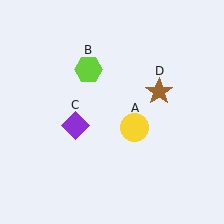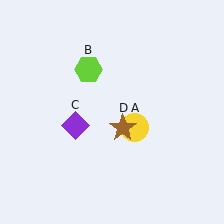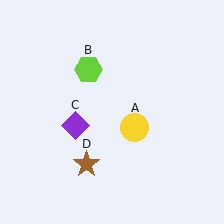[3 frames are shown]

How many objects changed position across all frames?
1 object changed position: brown star (object D).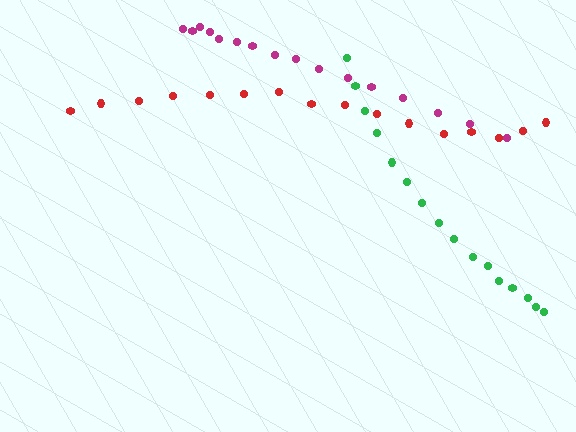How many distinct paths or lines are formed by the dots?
There are 3 distinct paths.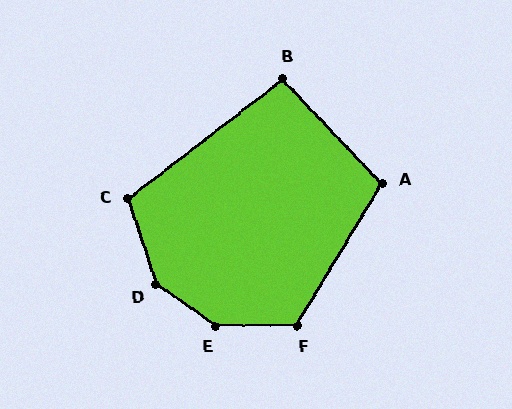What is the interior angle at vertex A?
Approximately 105 degrees (obtuse).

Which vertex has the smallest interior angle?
B, at approximately 96 degrees.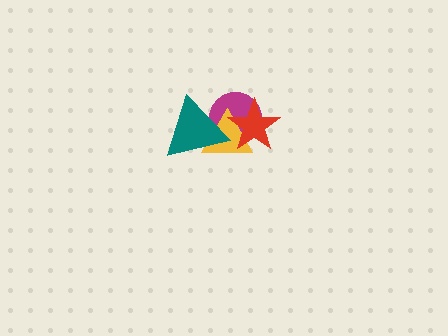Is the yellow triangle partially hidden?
Yes, it is partially covered by another shape.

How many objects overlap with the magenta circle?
3 objects overlap with the magenta circle.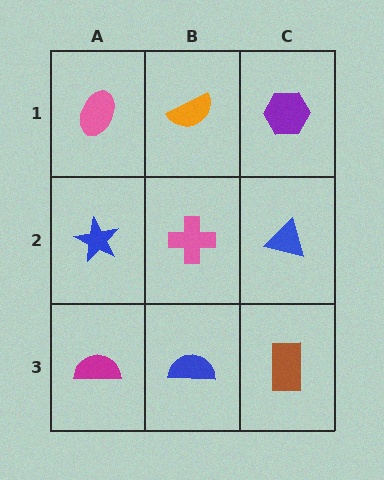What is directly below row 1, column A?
A blue star.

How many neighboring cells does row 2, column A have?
3.